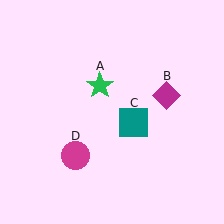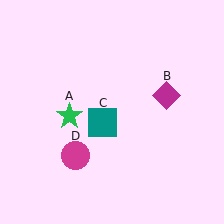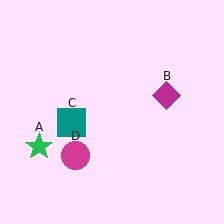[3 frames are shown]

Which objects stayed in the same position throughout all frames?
Magenta diamond (object B) and magenta circle (object D) remained stationary.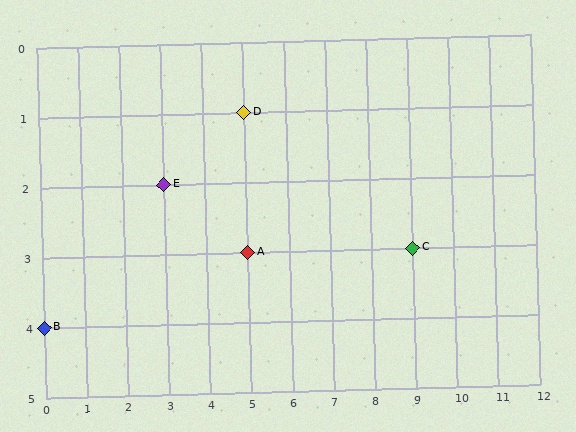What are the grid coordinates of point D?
Point D is at grid coordinates (5, 1).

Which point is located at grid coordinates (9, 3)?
Point C is at (9, 3).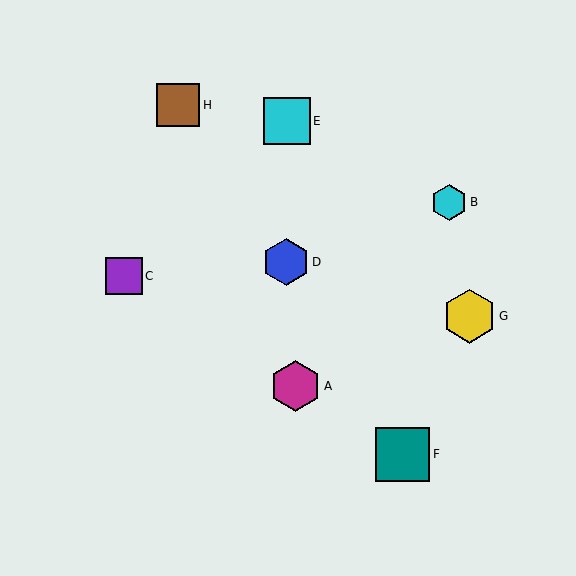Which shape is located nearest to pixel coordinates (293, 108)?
The cyan square (labeled E) at (287, 121) is nearest to that location.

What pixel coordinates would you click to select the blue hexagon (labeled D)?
Click at (286, 262) to select the blue hexagon D.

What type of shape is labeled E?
Shape E is a cyan square.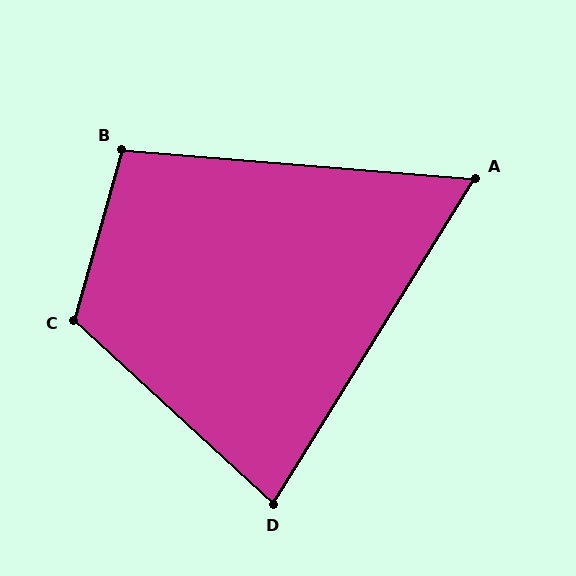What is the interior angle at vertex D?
Approximately 79 degrees (acute).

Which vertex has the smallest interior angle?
A, at approximately 63 degrees.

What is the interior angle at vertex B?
Approximately 101 degrees (obtuse).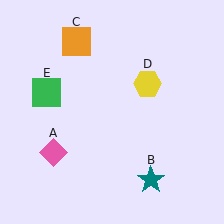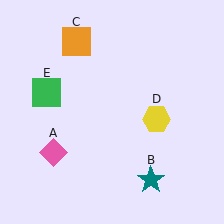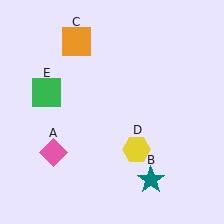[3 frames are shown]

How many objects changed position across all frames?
1 object changed position: yellow hexagon (object D).